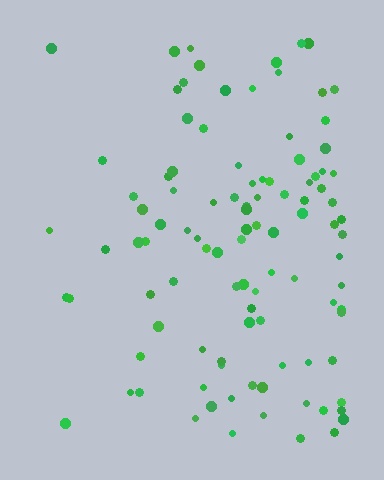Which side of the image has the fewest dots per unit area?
The left.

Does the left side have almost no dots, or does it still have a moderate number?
Still a moderate number, just noticeably fewer than the right.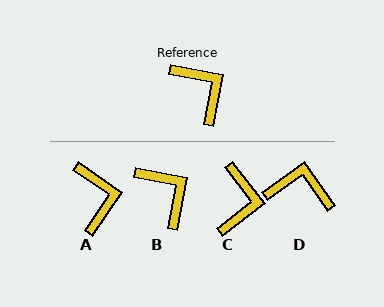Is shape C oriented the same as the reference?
No, it is off by about 41 degrees.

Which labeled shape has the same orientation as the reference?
B.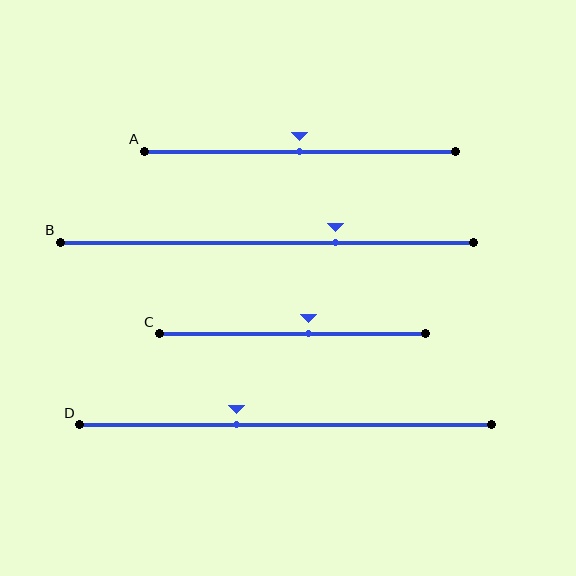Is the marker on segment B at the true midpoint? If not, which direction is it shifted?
No, the marker on segment B is shifted to the right by about 17% of the segment length.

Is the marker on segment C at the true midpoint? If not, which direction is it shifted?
No, the marker on segment C is shifted to the right by about 6% of the segment length.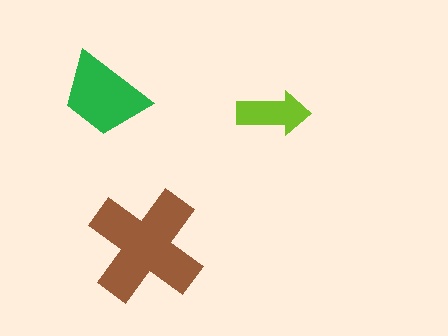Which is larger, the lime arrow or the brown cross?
The brown cross.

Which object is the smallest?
The lime arrow.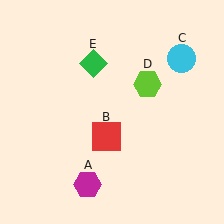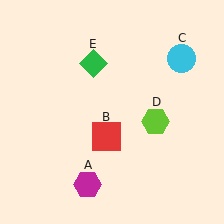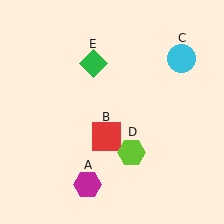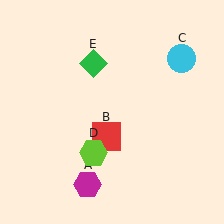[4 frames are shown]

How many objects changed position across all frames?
1 object changed position: lime hexagon (object D).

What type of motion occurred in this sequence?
The lime hexagon (object D) rotated clockwise around the center of the scene.